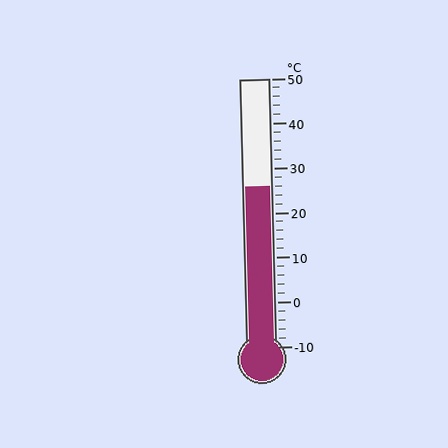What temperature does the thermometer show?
The thermometer shows approximately 26°C.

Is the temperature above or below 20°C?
The temperature is above 20°C.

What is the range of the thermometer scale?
The thermometer scale ranges from -10°C to 50°C.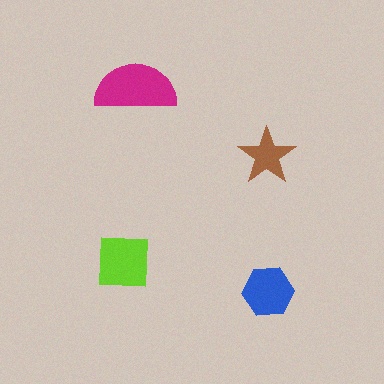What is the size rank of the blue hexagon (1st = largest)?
3rd.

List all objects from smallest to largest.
The brown star, the blue hexagon, the lime square, the magenta semicircle.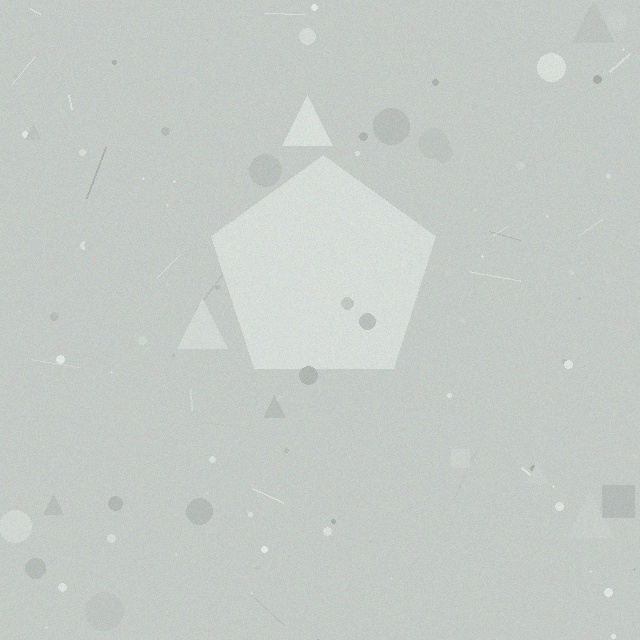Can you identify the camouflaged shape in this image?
The camouflaged shape is a pentagon.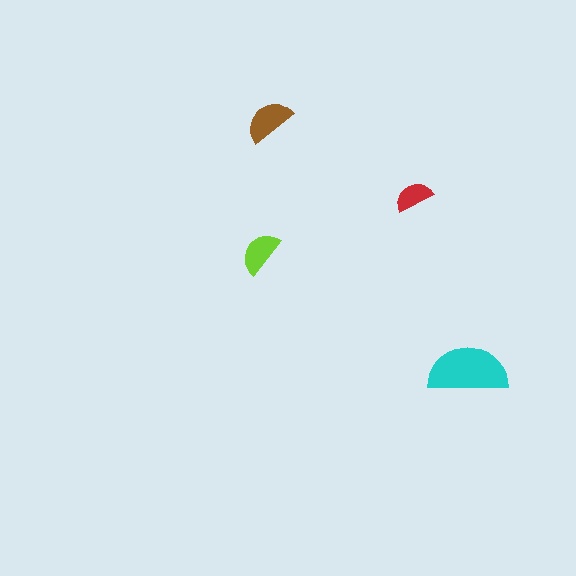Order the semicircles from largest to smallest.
the cyan one, the brown one, the lime one, the red one.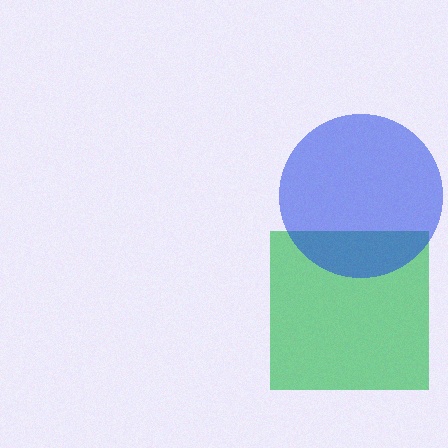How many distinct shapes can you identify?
There are 2 distinct shapes: a green square, a blue circle.